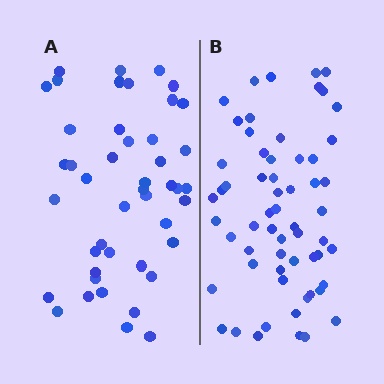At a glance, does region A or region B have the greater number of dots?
Region B (the right region) has more dots.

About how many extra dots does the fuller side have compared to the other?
Region B has approximately 15 more dots than region A.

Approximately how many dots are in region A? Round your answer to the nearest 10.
About 40 dots. (The exact count is 45, which rounds to 40.)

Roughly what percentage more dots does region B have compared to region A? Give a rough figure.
About 35% more.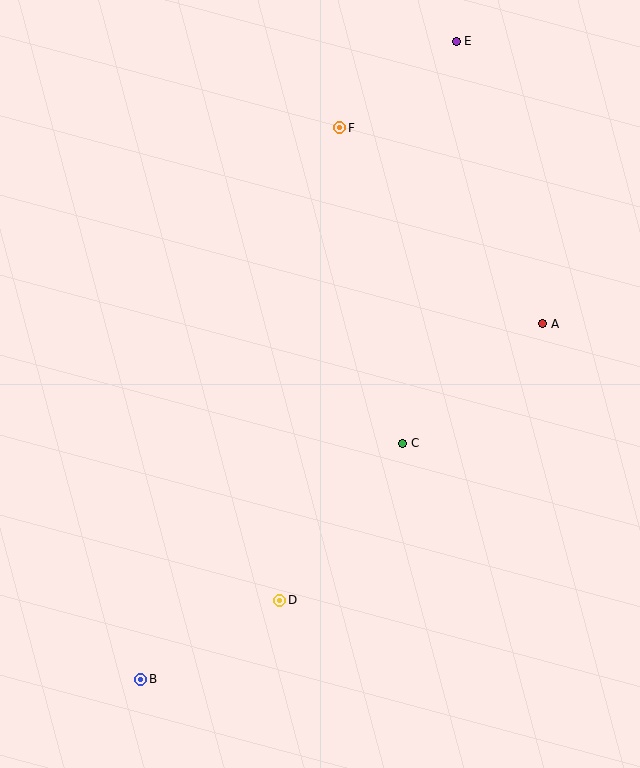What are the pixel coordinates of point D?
Point D is at (280, 600).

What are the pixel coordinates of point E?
Point E is at (456, 41).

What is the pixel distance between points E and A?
The distance between E and A is 295 pixels.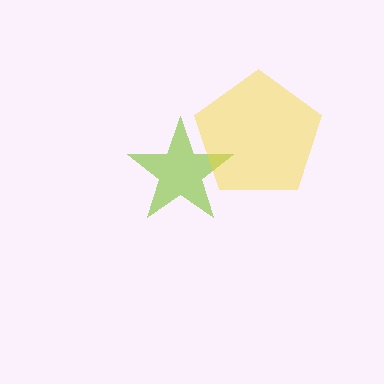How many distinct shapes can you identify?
There are 2 distinct shapes: a lime star, a yellow pentagon.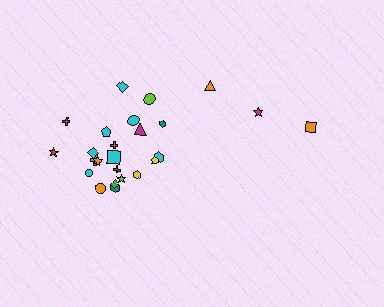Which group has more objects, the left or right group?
The left group.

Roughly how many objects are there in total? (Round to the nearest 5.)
Roughly 25 objects in total.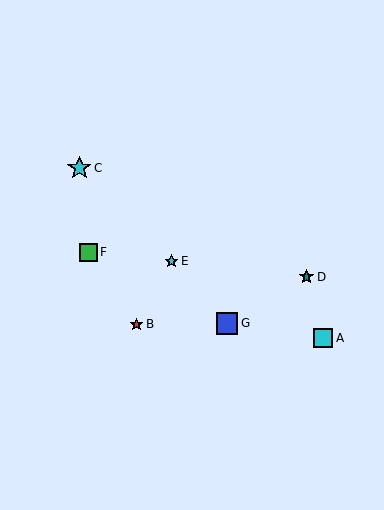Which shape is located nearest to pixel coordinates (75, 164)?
The cyan star (labeled C) at (79, 168) is nearest to that location.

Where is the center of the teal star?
The center of the teal star is at (306, 277).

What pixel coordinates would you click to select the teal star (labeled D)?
Click at (306, 277) to select the teal star D.